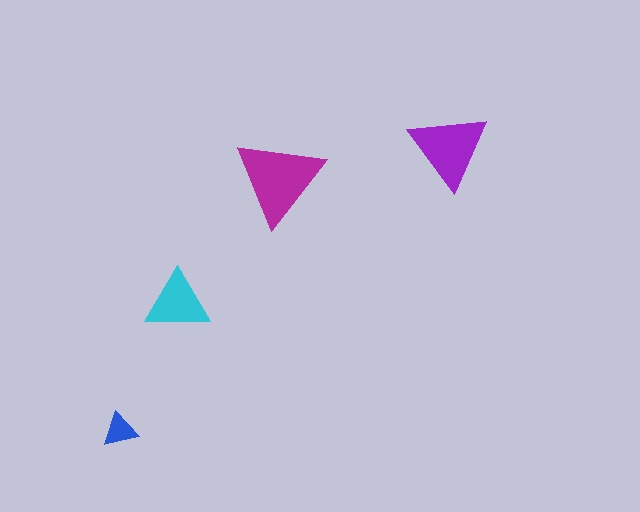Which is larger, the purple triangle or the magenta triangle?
The magenta one.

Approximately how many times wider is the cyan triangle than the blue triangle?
About 2 times wider.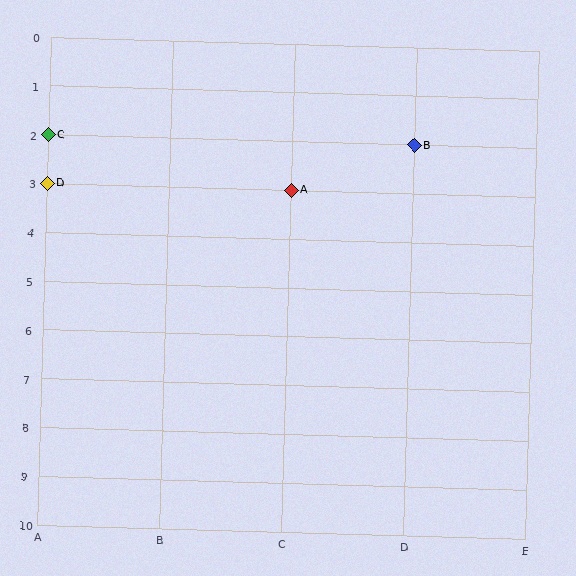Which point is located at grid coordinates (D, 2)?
Point B is at (D, 2).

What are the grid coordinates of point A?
Point A is at grid coordinates (C, 3).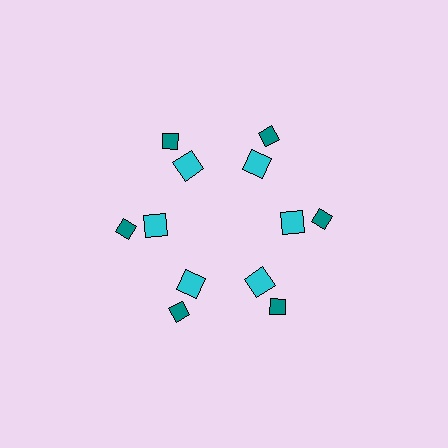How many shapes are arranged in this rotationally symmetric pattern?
There are 12 shapes, arranged in 6 groups of 2.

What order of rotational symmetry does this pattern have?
This pattern has 6-fold rotational symmetry.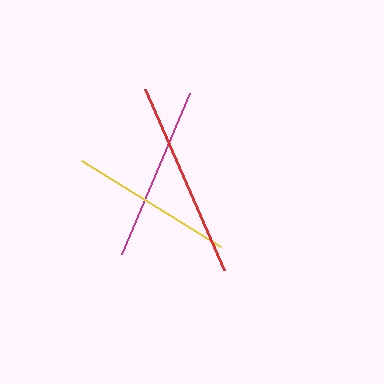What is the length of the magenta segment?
The magenta segment is approximately 175 pixels long.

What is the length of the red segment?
The red segment is approximately 197 pixels long.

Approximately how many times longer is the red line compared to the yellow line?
The red line is approximately 1.2 times the length of the yellow line.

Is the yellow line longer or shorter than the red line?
The red line is longer than the yellow line.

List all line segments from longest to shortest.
From longest to shortest: red, magenta, yellow.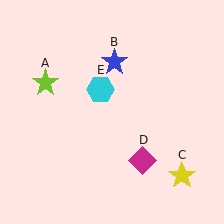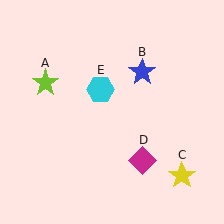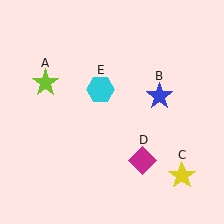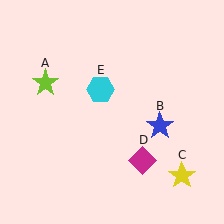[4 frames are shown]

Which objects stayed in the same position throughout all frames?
Lime star (object A) and yellow star (object C) and magenta diamond (object D) and cyan hexagon (object E) remained stationary.